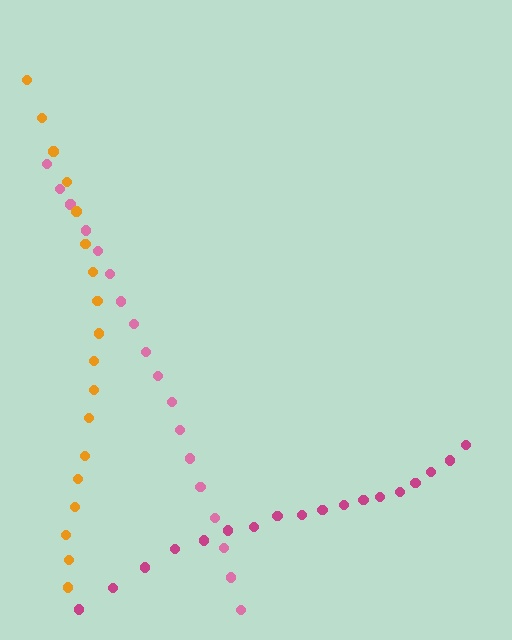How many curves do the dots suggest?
There are 3 distinct paths.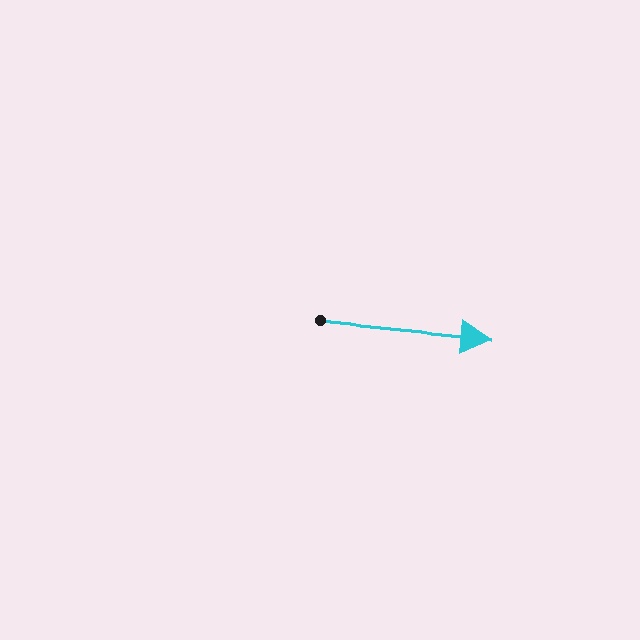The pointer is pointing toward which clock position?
Roughly 3 o'clock.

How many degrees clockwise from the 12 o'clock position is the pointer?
Approximately 96 degrees.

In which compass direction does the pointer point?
East.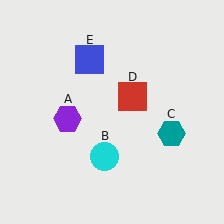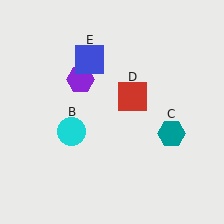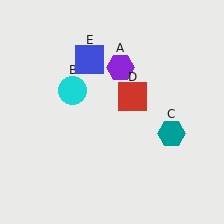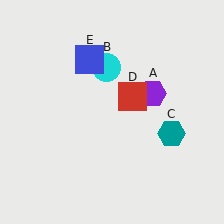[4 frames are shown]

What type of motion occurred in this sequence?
The purple hexagon (object A), cyan circle (object B) rotated clockwise around the center of the scene.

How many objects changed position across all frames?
2 objects changed position: purple hexagon (object A), cyan circle (object B).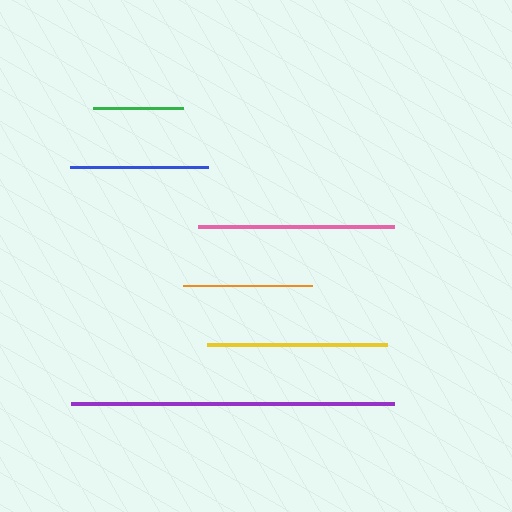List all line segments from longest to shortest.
From longest to shortest: purple, pink, yellow, blue, orange, green.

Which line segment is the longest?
The purple line is the longest at approximately 323 pixels.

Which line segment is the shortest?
The green line is the shortest at approximately 90 pixels.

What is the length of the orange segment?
The orange segment is approximately 129 pixels long.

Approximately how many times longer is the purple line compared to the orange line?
The purple line is approximately 2.5 times the length of the orange line.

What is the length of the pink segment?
The pink segment is approximately 196 pixels long.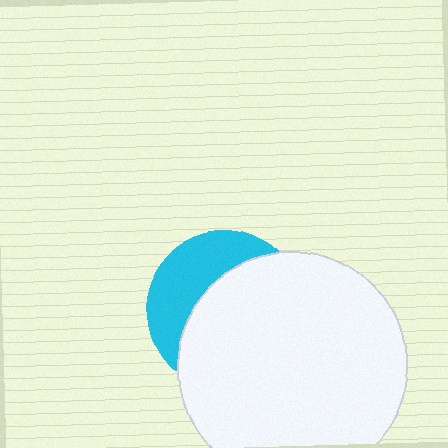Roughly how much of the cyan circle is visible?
A small part of it is visible (roughly 36%).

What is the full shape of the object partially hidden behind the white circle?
The partially hidden object is a cyan circle.